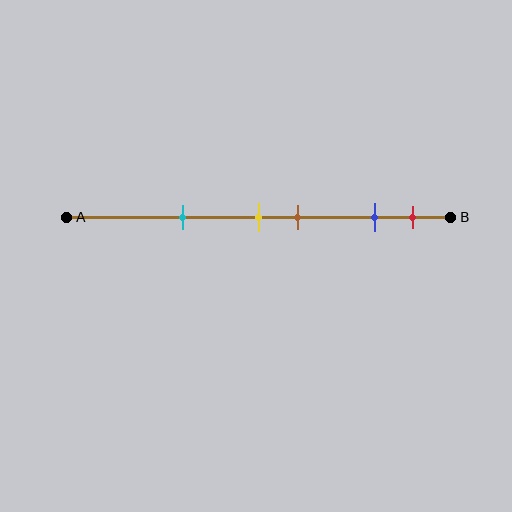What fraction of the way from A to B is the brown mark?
The brown mark is approximately 60% (0.6) of the way from A to B.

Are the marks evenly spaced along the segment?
No, the marks are not evenly spaced.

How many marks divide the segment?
There are 5 marks dividing the segment.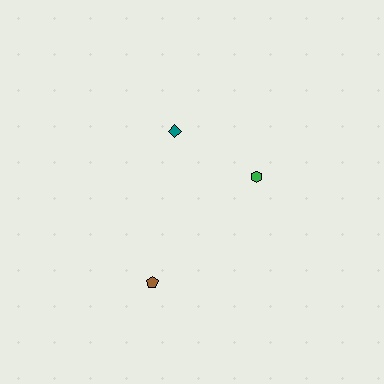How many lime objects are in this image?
There are no lime objects.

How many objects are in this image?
There are 3 objects.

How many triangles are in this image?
There are no triangles.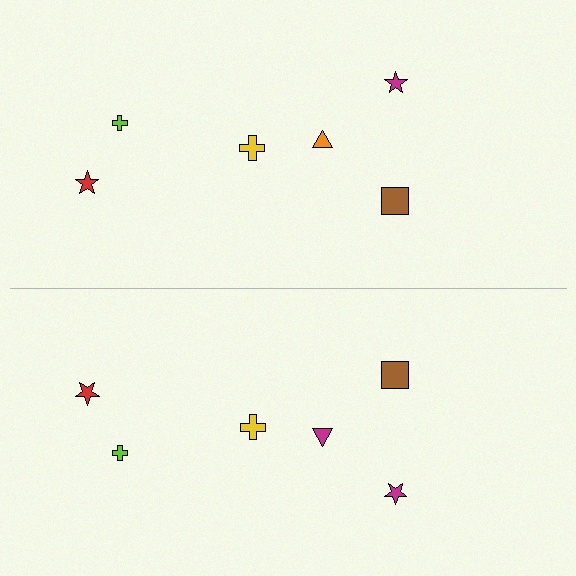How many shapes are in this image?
There are 12 shapes in this image.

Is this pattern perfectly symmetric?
No, the pattern is not perfectly symmetric. The magenta triangle on the bottom side breaks the symmetry — its mirror counterpart is orange.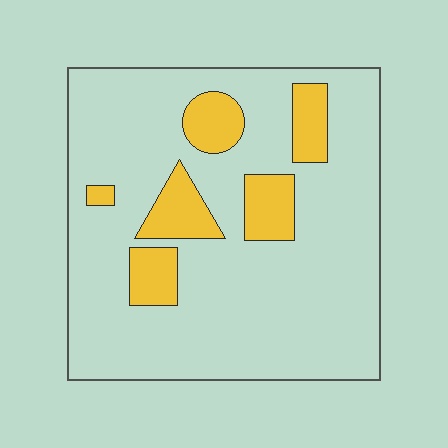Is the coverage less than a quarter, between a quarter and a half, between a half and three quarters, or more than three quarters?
Less than a quarter.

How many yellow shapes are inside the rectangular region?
6.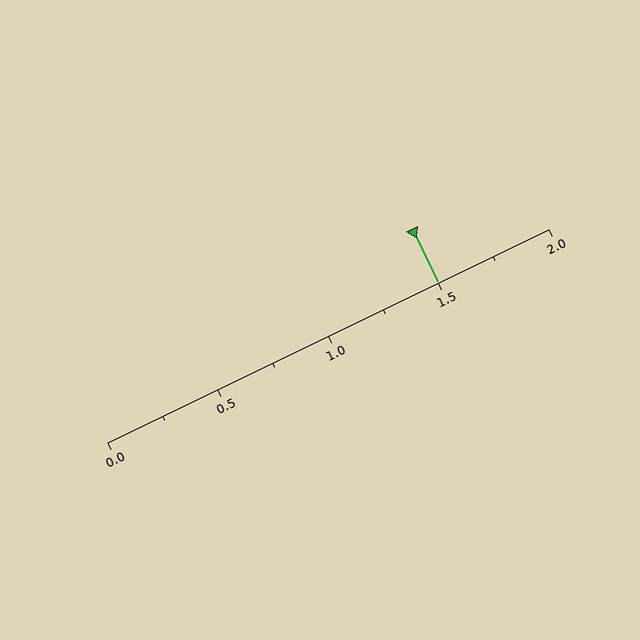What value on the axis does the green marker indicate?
The marker indicates approximately 1.5.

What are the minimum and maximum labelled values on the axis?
The axis runs from 0.0 to 2.0.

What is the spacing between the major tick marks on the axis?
The major ticks are spaced 0.5 apart.